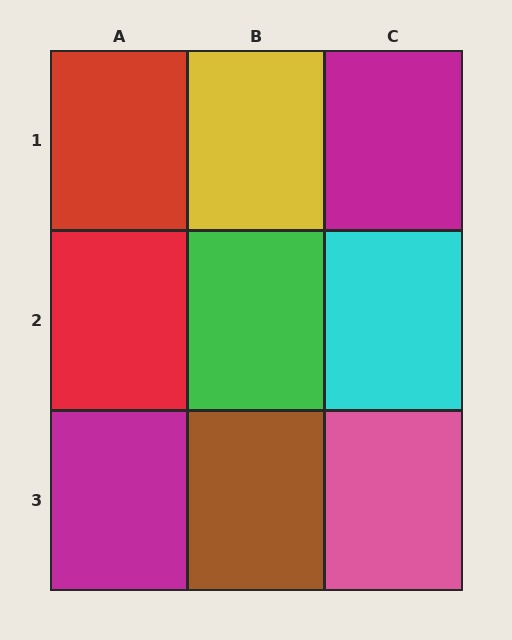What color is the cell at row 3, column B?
Brown.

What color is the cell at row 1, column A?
Red.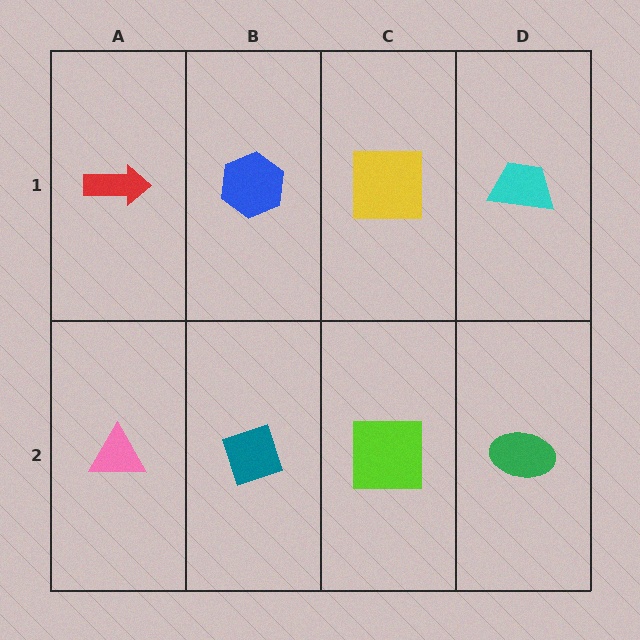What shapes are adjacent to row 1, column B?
A teal diamond (row 2, column B), a red arrow (row 1, column A), a yellow square (row 1, column C).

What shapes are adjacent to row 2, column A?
A red arrow (row 1, column A), a teal diamond (row 2, column B).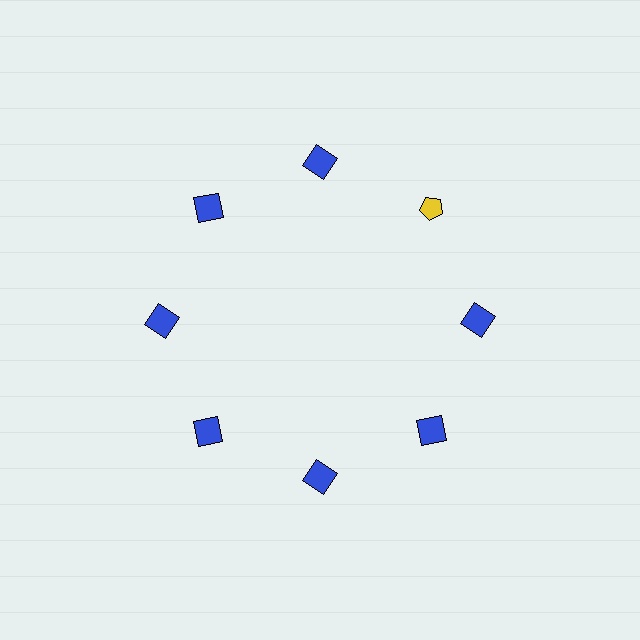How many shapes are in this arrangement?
There are 8 shapes arranged in a ring pattern.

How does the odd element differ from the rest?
It differs in both color (yellow instead of blue) and shape (pentagon instead of square).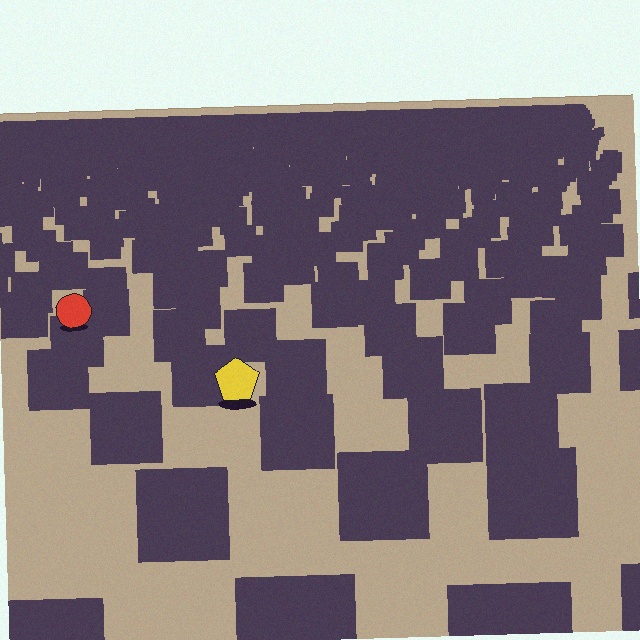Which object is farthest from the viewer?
The red circle is farthest from the viewer. It appears smaller and the ground texture around it is denser.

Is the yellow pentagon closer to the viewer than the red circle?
Yes. The yellow pentagon is closer — you can tell from the texture gradient: the ground texture is coarser near it.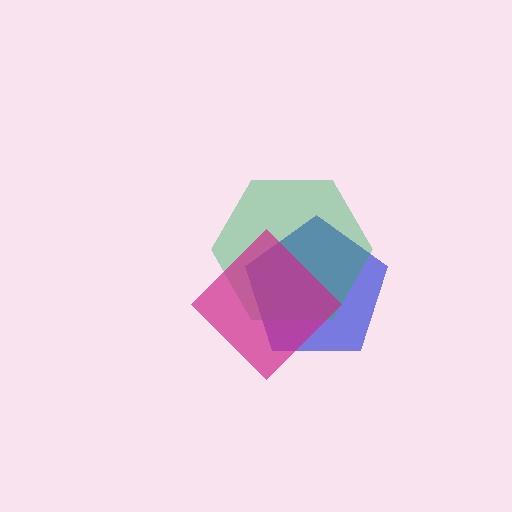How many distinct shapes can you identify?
There are 3 distinct shapes: a blue pentagon, a green hexagon, a magenta diamond.